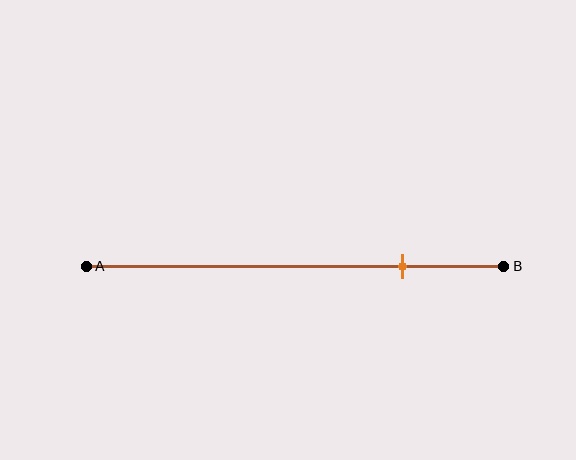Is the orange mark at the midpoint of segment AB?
No, the mark is at about 75% from A, not at the 50% midpoint.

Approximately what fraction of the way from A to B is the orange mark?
The orange mark is approximately 75% of the way from A to B.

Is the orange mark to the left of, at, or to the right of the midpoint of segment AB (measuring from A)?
The orange mark is to the right of the midpoint of segment AB.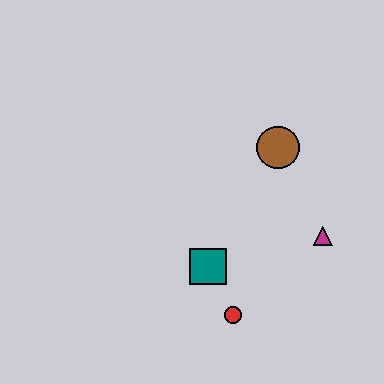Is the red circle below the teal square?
Yes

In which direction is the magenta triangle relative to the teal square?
The magenta triangle is to the right of the teal square.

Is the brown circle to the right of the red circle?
Yes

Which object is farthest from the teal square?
The brown circle is farthest from the teal square.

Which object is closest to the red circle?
The teal square is closest to the red circle.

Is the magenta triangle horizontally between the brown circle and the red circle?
No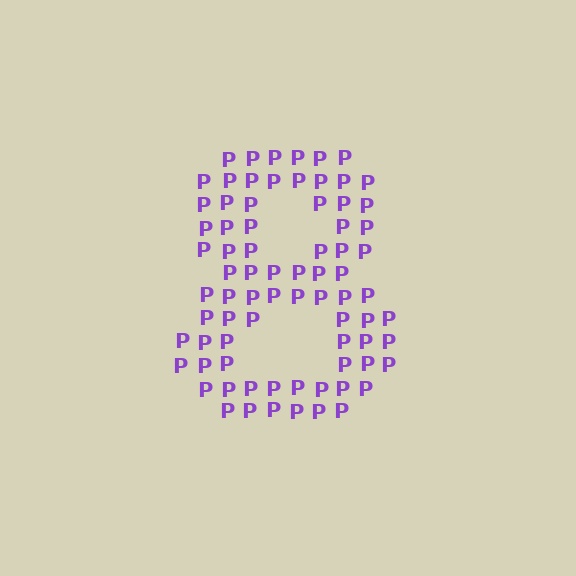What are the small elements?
The small elements are letter P's.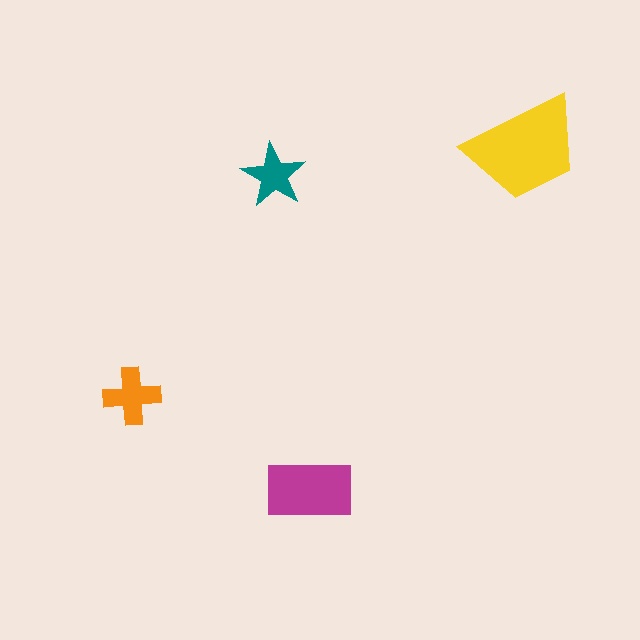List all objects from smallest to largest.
The teal star, the orange cross, the magenta rectangle, the yellow trapezoid.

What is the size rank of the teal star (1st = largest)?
4th.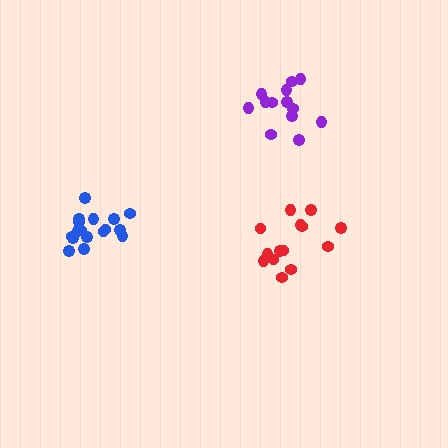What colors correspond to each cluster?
The clusters are colored: red, purple, blue.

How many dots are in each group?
Group 1: 14 dots, Group 2: 13 dots, Group 3: 17 dots (44 total).